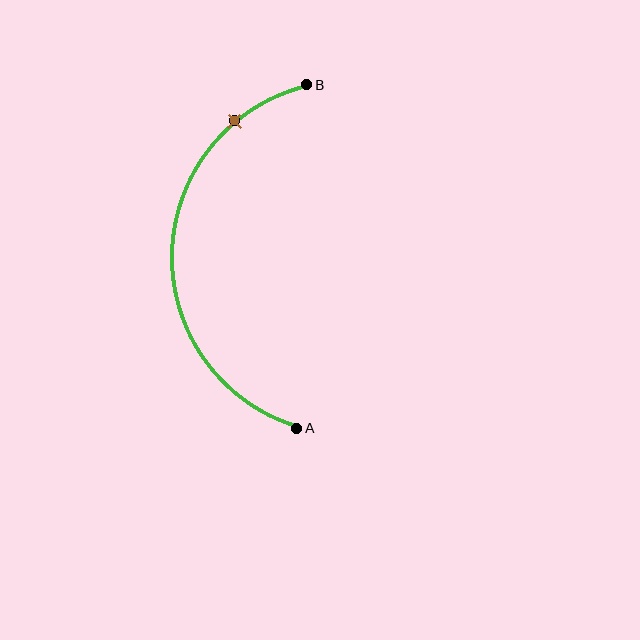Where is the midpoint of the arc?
The arc midpoint is the point on the curve farthest from the straight line joining A and B. It sits to the left of that line.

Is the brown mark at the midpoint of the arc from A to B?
No. The brown mark lies on the arc but is closer to endpoint B. The arc midpoint would be at the point on the curve equidistant along the arc from both A and B.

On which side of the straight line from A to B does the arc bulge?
The arc bulges to the left of the straight line connecting A and B.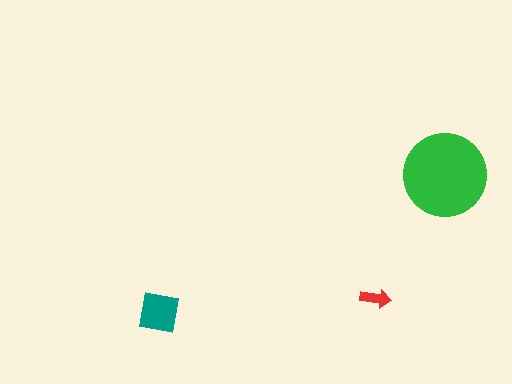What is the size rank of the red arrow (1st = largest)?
3rd.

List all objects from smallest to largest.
The red arrow, the teal square, the green circle.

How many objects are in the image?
There are 3 objects in the image.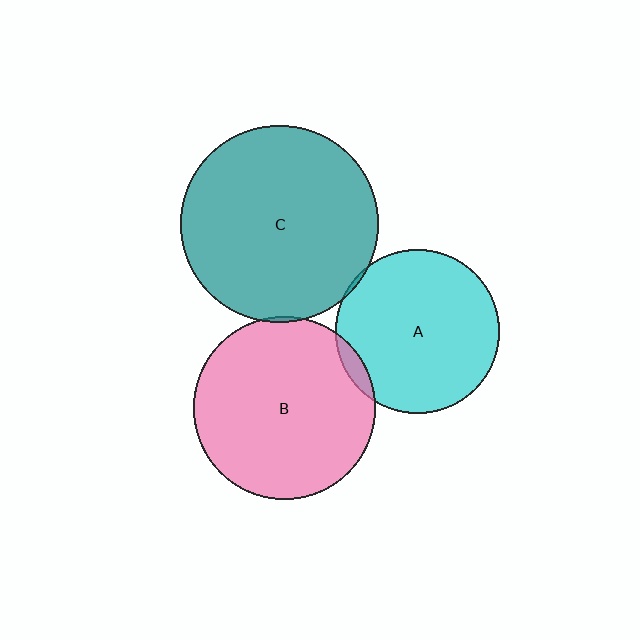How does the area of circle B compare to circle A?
Approximately 1.2 times.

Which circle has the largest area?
Circle C (teal).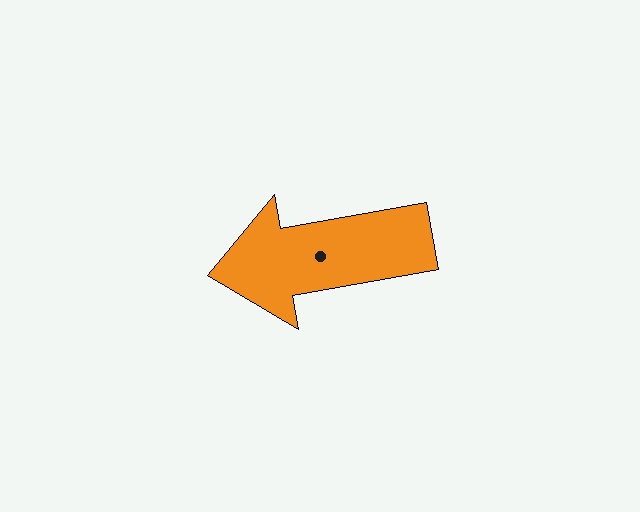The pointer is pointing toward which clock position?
Roughly 9 o'clock.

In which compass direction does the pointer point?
West.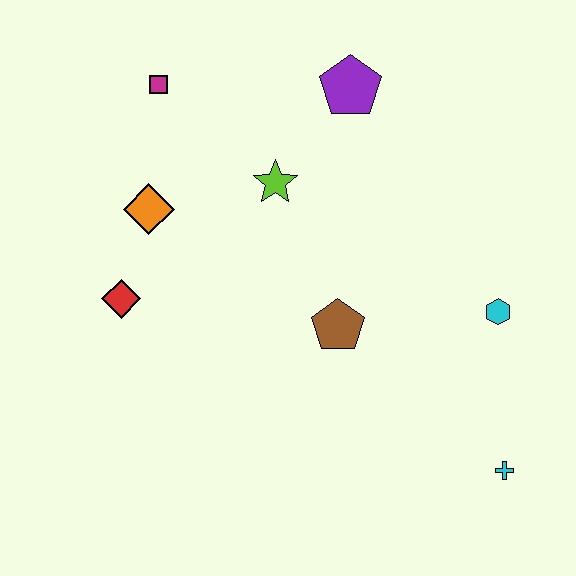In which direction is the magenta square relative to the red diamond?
The magenta square is above the red diamond.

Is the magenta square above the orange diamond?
Yes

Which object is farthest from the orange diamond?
The cyan cross is farthest from the orange diamond.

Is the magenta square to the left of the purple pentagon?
Yes